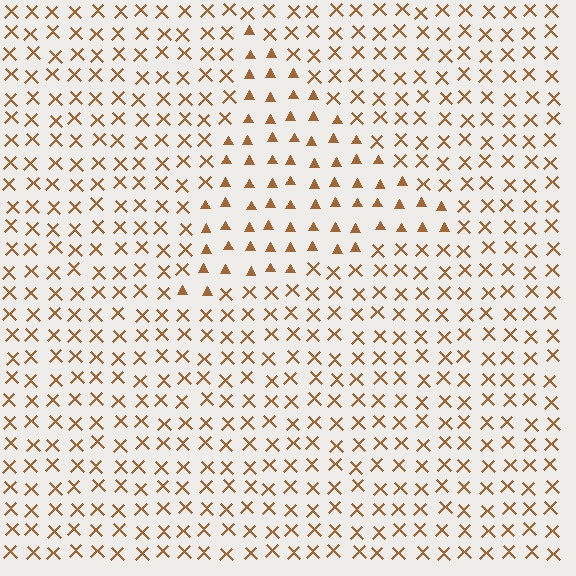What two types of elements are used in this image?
The image uses triangles inside the triangle region and X marks outside it.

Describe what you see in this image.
The image is filled with small brown elements arranged in a uniform grid. A triangle-shaped region contains triangles, while the surrounding area contains X marks. The boundary is defined purely by the change in element shape.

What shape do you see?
I see a triangle.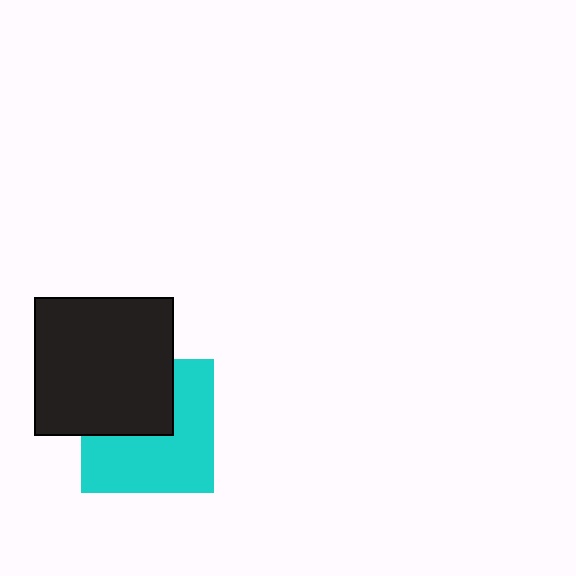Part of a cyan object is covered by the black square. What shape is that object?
It is a square.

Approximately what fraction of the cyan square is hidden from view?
Roughly 40% of the cyan square is hidden behind the black square.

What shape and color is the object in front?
The object in front is a black square.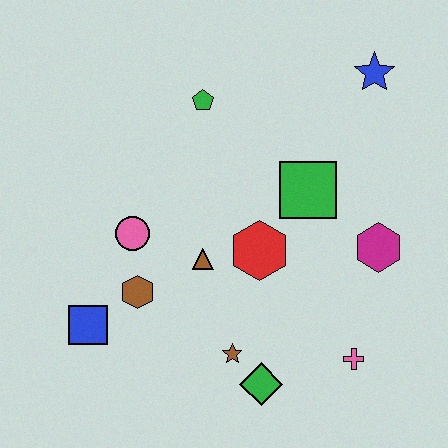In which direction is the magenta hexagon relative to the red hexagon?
The magenta hexagon is to the right of the red hexagon.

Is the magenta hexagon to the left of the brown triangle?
No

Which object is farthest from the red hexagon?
The blue star is farthest from the red hexagon.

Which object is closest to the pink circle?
The brown hexagon is closest to the pink circle.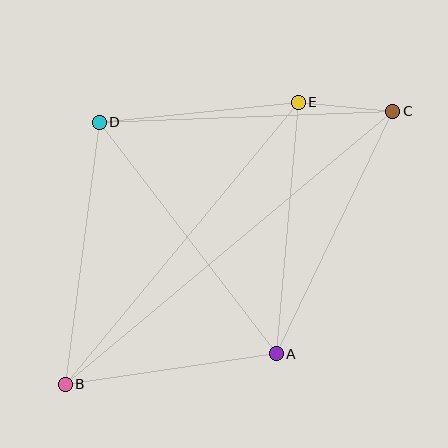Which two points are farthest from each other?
Points B and C are farthest from each other.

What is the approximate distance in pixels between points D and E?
The distance between D and E is approximately 200 pixels.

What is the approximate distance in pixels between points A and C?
The distance between A and C is approximately 269 pixels.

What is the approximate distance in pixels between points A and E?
The distance between A and E is approximately 252 pixels.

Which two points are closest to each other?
Points C and E are closest to each other.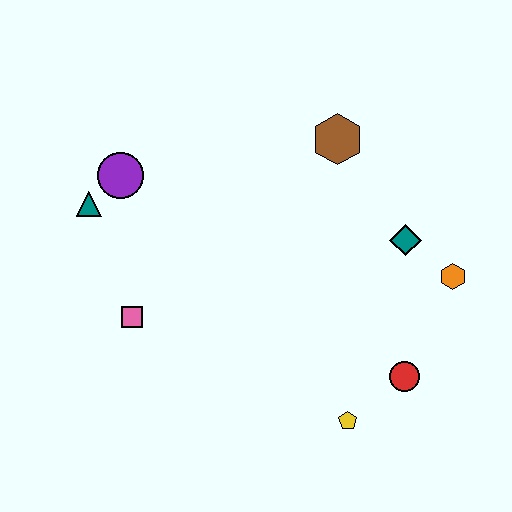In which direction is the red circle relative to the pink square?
The red circle is to the right of the pink square.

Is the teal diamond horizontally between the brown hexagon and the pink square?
No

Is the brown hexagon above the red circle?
Yes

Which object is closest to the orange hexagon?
The teal diamond is closest to the orange hexagon.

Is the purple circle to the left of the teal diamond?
Yes